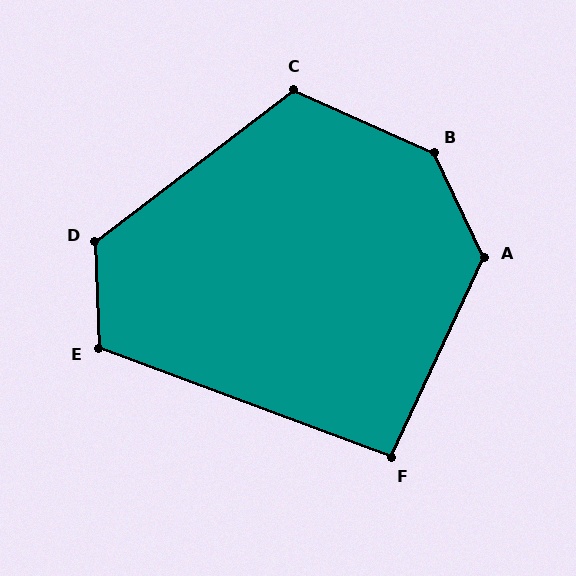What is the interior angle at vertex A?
Approximately 129 degrees (obtuse).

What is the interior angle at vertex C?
Approximately 118 degrees (obtuse).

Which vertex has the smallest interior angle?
F, at approximately 94 degrees.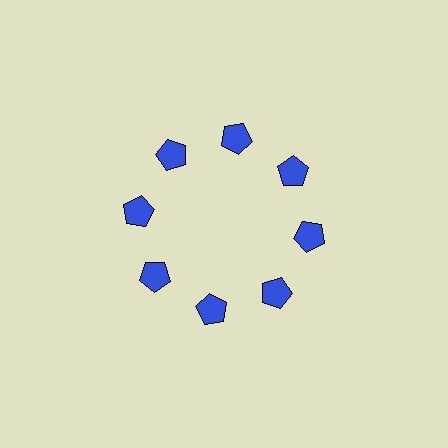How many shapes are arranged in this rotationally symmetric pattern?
There are 8 shapes, arranged in 8 groups of 1.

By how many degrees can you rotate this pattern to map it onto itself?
The pattern maps onto itself every 45 degrees of rotation.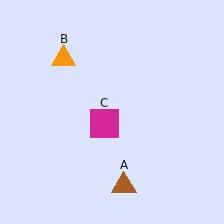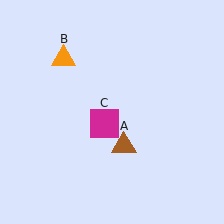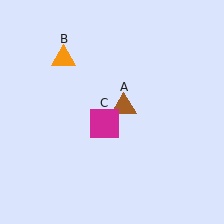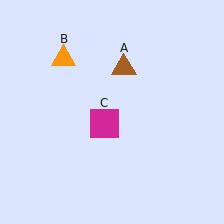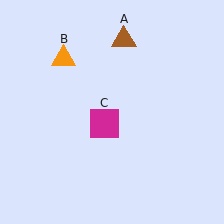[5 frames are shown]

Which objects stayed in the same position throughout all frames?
Orange triangle (object B) and magenta square (object C) remained stationary.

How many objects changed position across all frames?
1 object changed position: brown triangle (object A).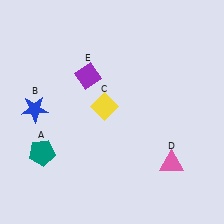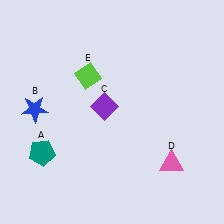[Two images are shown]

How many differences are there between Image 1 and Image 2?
There are 2 differences between the two images.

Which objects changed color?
C changed from yellow to purple. E changed from purple to lime.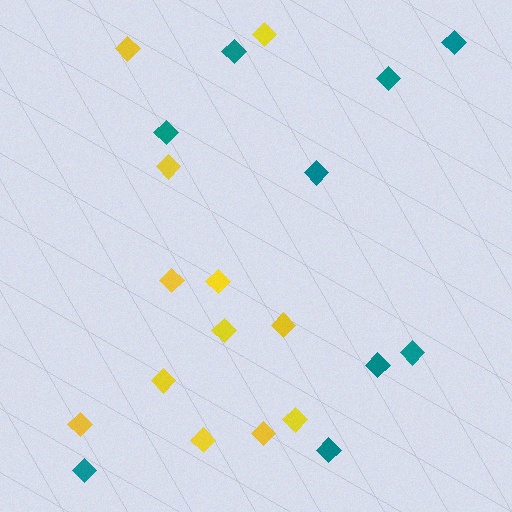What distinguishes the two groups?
There are 2 groups: one group of teal diamonds (9) and one group of yellow diamonds (12).